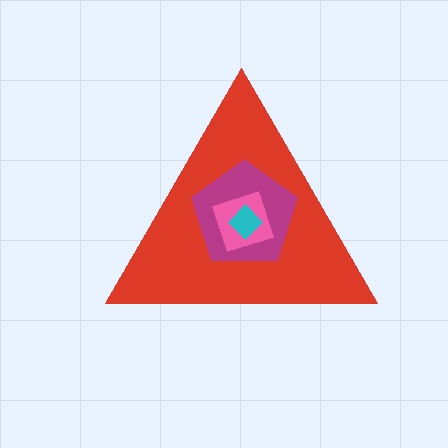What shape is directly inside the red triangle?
The magenta pentagon.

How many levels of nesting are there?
4.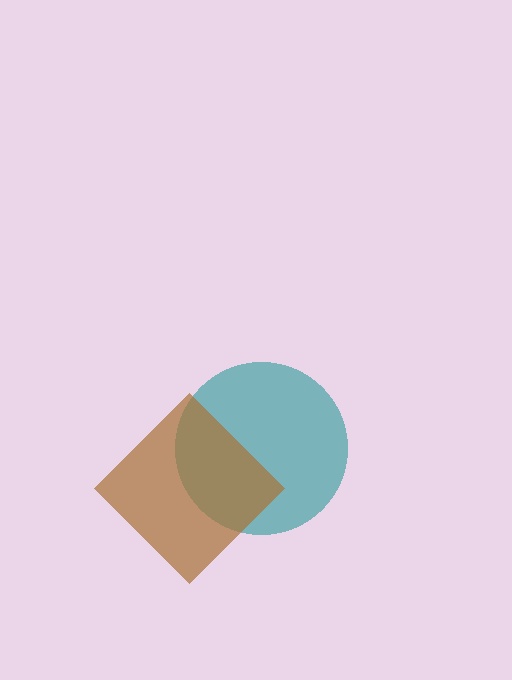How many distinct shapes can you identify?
There are 2 distinct shapes: a teal circle, a brown diamond.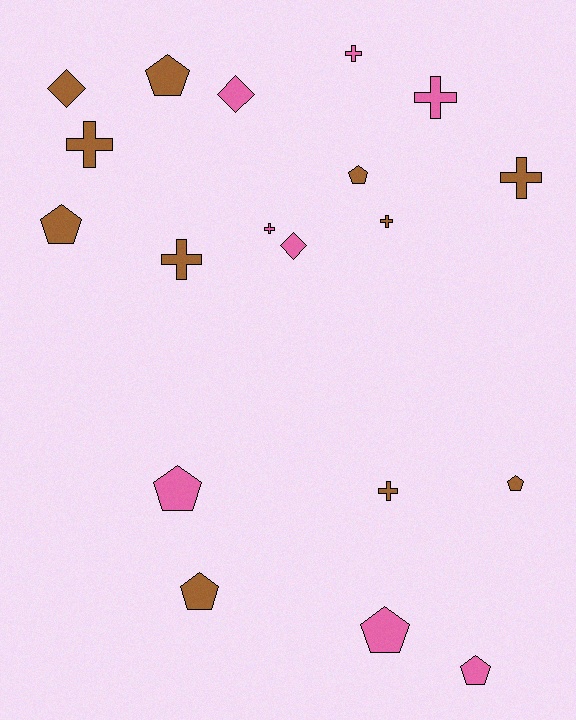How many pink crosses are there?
There are 3 pink crosses.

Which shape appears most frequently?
Pentagon, with 8 objects.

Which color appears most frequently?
Brown, with 11 objects.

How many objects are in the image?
There are 19 objects.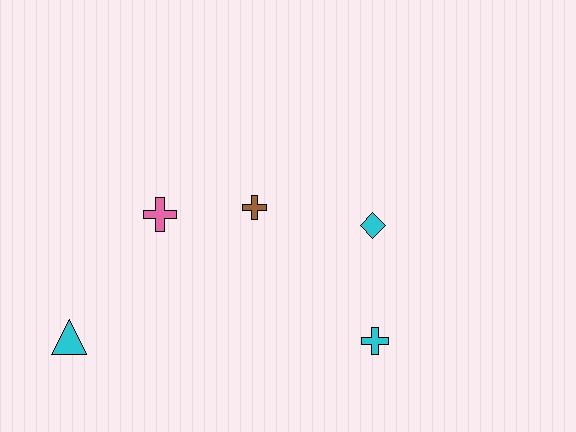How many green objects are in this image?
There are no green objects.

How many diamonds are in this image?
There is 1 diamond.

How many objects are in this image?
There are 5 objects.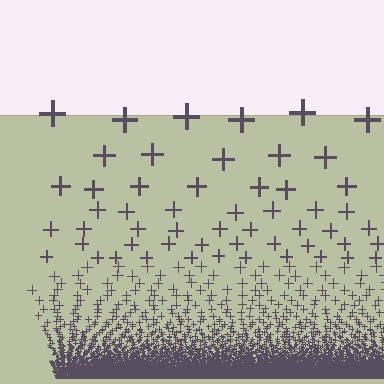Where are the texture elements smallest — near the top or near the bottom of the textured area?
Near the bottom.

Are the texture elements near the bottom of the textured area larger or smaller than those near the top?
Smaller. The gradient is inverted — elements near the bottom are smaller and denser.